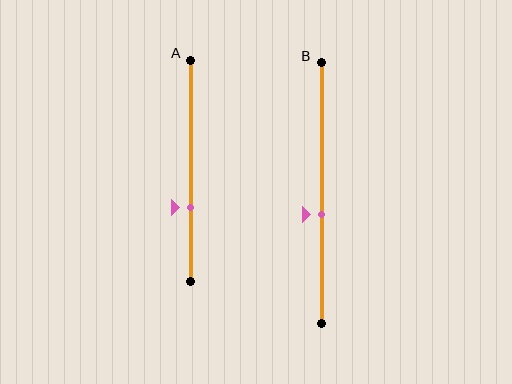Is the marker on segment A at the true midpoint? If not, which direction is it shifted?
No, the marker on segment A is shifted downward by about 17% of the segment length.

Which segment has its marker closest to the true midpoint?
Segment B has its marker closest to the true midpoint.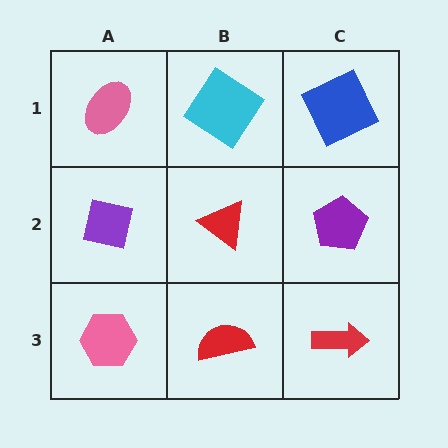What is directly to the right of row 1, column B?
A blue square.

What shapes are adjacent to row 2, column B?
A cyan diamond (row 1, column B), a red semicircle (row 3, column B), a purple square (row 2, column A), a purple pentagon (row 2, column C).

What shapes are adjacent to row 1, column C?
A purple pentagon (row 2, column C), a cyan diamond (row 1, column B).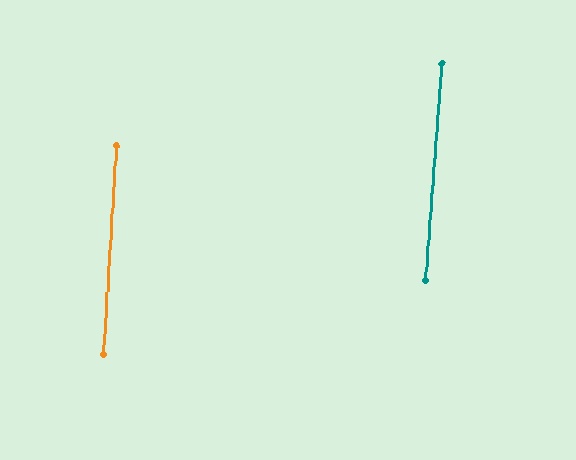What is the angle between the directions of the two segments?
Approximately 1 degree.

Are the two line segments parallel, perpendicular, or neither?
Parallel — their directions differ by only 0.7°.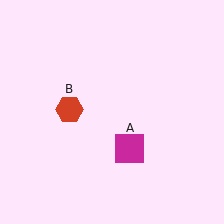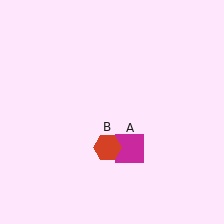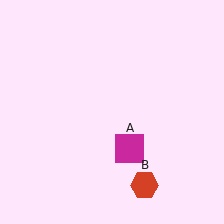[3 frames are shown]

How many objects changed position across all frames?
1 object changed position: red hexagon (object B).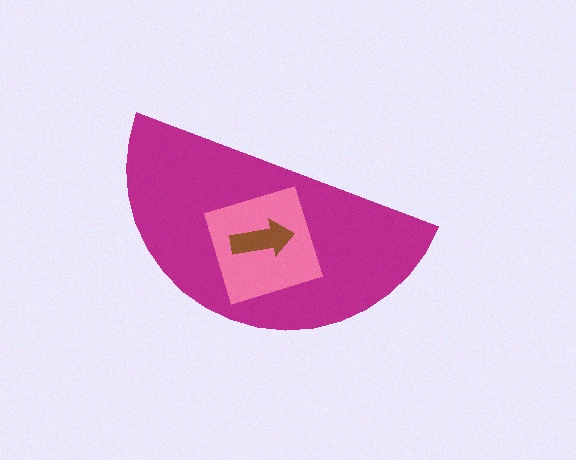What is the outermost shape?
The magenta semicircle.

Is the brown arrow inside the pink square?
Yes.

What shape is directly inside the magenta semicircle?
The pink square.